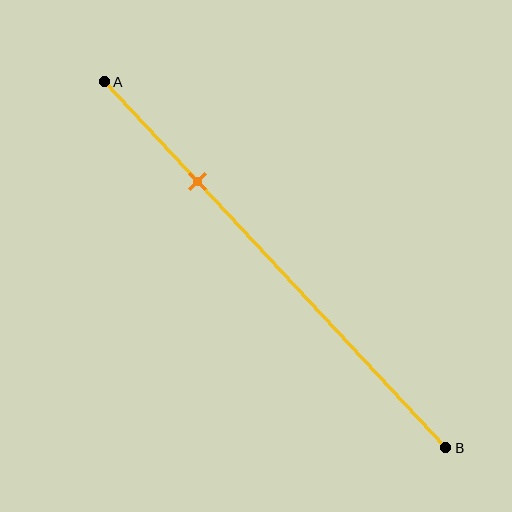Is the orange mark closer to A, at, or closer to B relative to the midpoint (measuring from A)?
The orange mark is closer to point A than the midpoint of segment AB.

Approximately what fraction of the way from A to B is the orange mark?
The orange mark is approximately 25% of the way from A to B.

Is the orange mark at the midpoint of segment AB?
No, the mark is at about 25% from A, not at the 50% midpoint.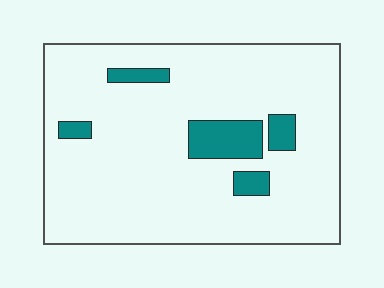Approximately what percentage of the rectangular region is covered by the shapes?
Approximately 10%.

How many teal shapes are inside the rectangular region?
5.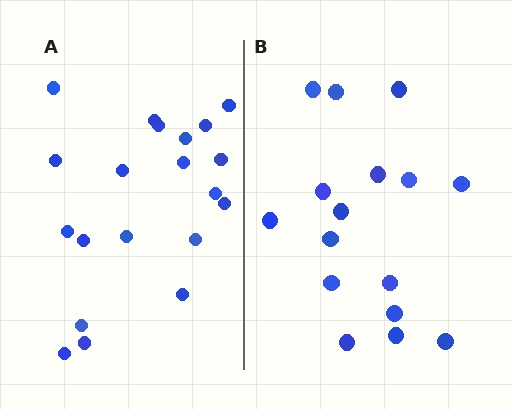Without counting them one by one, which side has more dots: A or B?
Region A (the left region) has more dots.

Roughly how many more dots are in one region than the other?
Region A has about 4 more dots than region B.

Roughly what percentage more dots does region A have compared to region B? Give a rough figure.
About 25% more.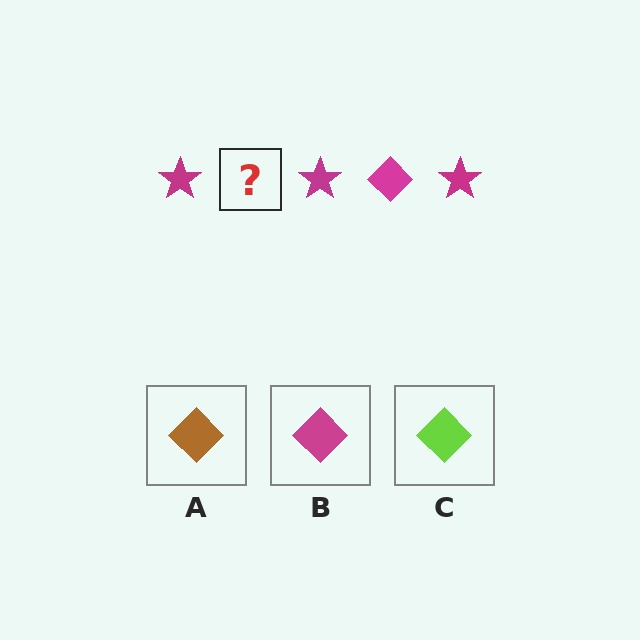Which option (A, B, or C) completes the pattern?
B.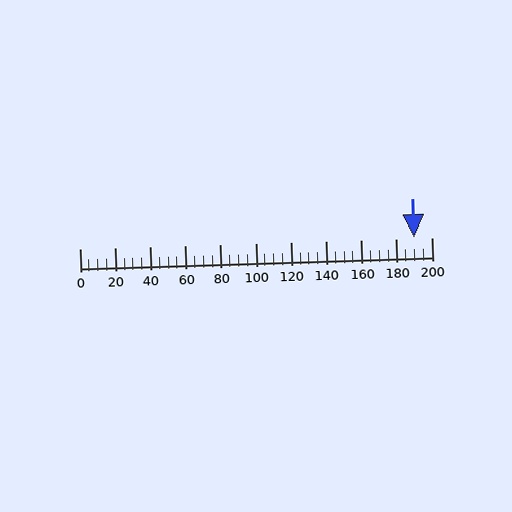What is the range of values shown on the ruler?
The ruler shows values from 0 to 200.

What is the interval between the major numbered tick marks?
The major tick marks are spaced 20 units apart.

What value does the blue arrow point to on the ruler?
The blue arrow points to approximately 190.